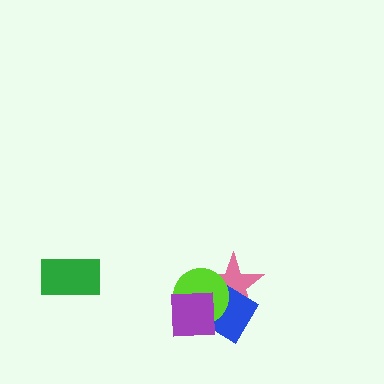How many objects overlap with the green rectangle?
0 objects overlap with the green rectangle.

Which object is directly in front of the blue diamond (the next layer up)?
The lime circle is directly in front of the blue diamond.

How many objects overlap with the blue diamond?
3 objects overlap with the blue diamond.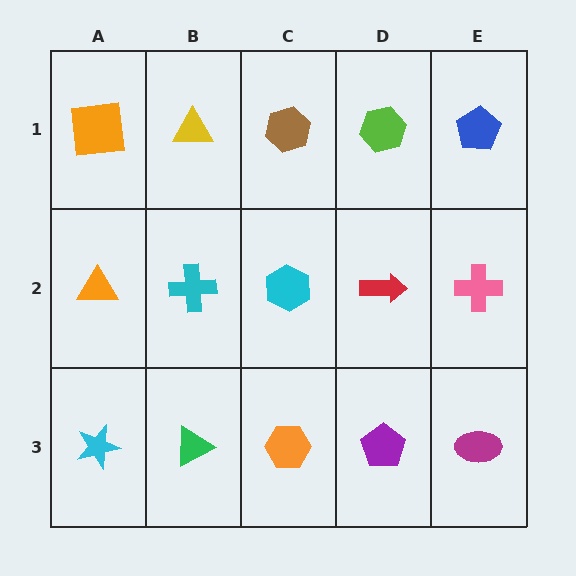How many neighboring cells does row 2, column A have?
3.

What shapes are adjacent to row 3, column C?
A cyan hexagon (row 2, column C), a green triangle (row 3, column B), a purple pentagon (row 3, column D).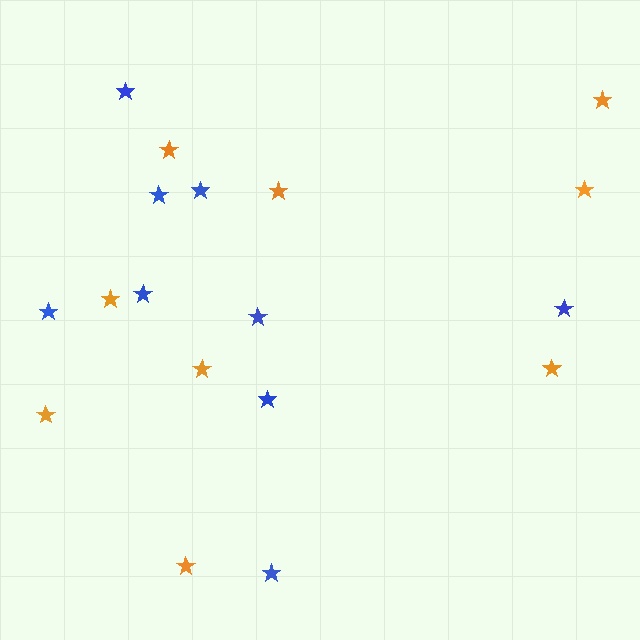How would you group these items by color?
There are 2 groups: one group of blue stars (9) and one group of orange stars (9).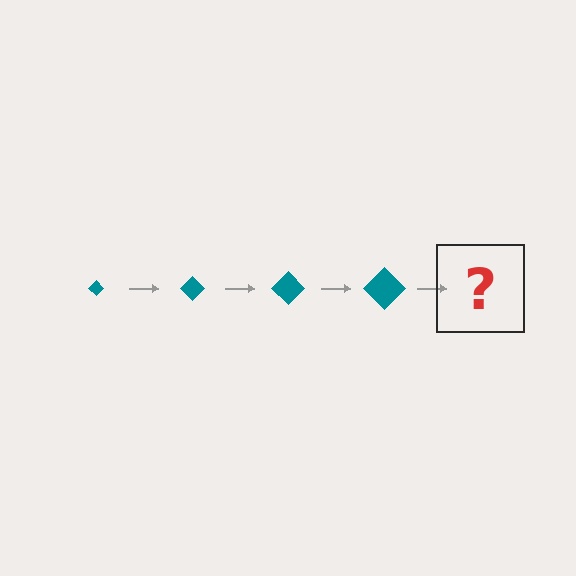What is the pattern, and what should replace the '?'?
The pattern is that the diamond gets progressively larger each step. The '?' should be a teal diamond, larger than the previous one.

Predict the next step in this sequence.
The next step is a teal diamond, larger than the previous one.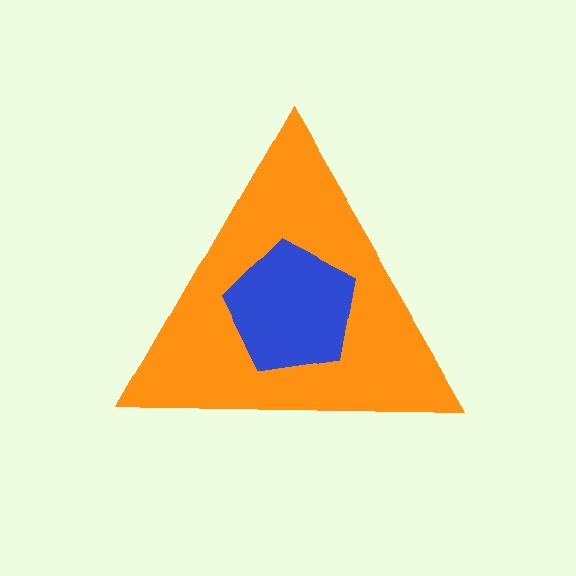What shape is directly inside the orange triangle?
The blue pentagon.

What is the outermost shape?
The orange triangle.